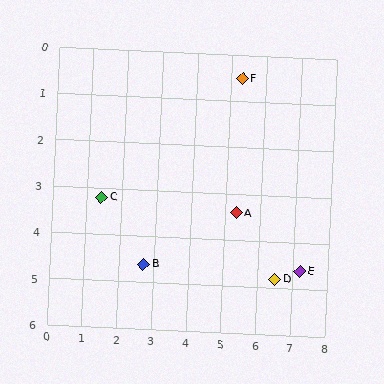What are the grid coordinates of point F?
Point F is at approximately (5.3, 0.5).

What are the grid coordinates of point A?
Point A is at approximately (5.3, 3.4).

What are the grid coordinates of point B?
Point B is at approximately (2.7, 4.6).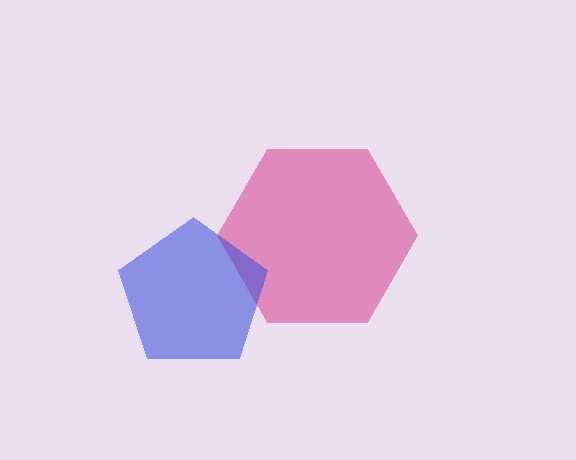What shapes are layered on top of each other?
The layered shapes are: a pink hexagon, a blue pentagon.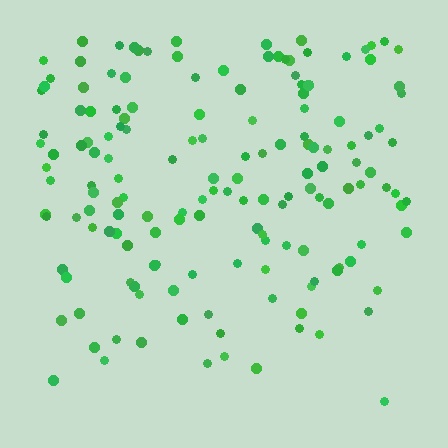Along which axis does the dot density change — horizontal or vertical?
Vertical.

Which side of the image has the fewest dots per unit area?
The bottom.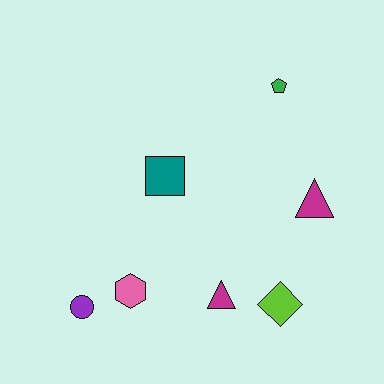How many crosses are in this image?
There are no crosses.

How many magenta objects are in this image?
There are 2 magenta objects.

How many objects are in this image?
There are 7 objects.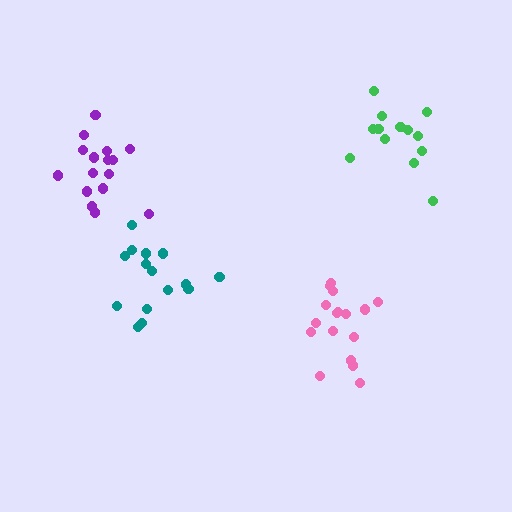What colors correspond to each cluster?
The clusters are colored: green, pink, teal, purple.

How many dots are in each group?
Group 1: 13 dots, Group 2: 17 dots, Group 3: 15 dots, Group 4: 16 dots (61 total).